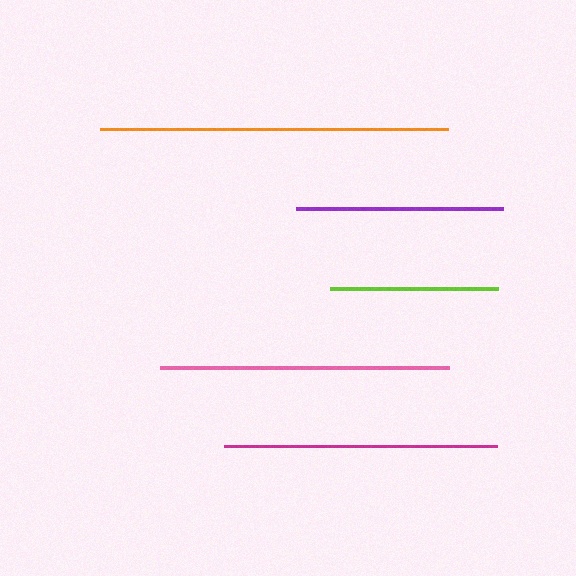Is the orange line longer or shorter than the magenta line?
The orange line is longer than the magenta line.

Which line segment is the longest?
The orange line is the longest at approximately 349 pixels.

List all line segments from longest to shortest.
From longest to shortest: orange, pink, magenta, purple, lime.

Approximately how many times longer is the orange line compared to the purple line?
The orange line is approximately 1.7 times the length of the purple line.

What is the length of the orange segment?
The orange segment is approximately 349 pixels long.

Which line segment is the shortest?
The lime line is the shortest at approximately 168 pixels.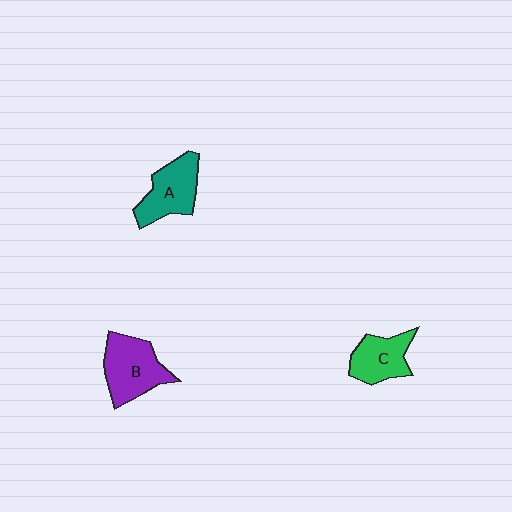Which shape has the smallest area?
Shape C (green).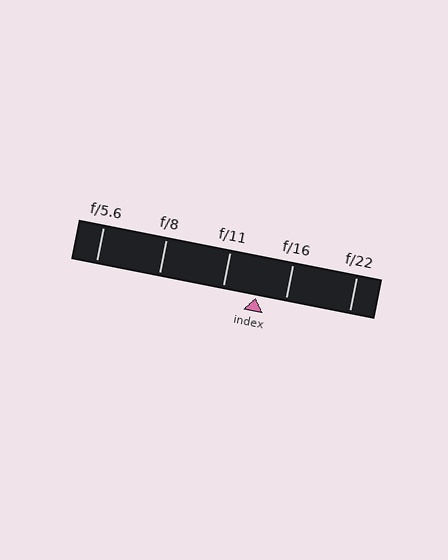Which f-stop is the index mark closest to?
The index mark is closest to f/16.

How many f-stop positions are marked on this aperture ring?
There are 5 f-stop positions marked.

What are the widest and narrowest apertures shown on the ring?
The widest aperture shown is f/5.6 and the narrowest is f/22.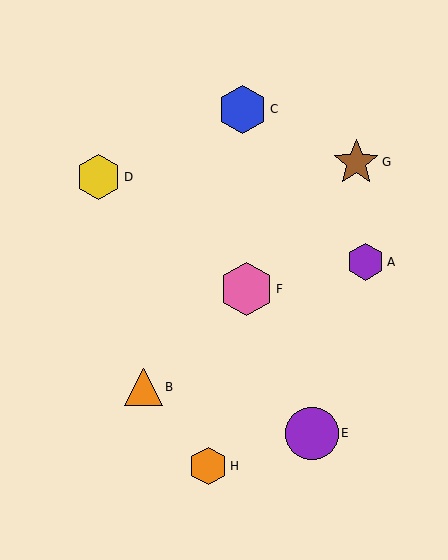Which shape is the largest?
The pink hexagon (labeled F) is the largest.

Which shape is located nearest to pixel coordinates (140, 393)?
The orange triangle (labeled B) at (143, 387) is nearest to that location.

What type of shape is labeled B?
Shape B is an orange triangle.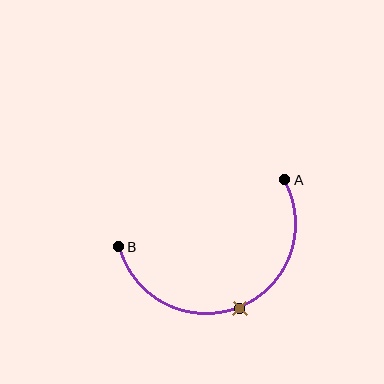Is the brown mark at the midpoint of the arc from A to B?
Yes. The brown mark lies on the arc at equal arc-length from both A and B — it is the arc midpoint.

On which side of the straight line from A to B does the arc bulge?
The arc bulges below the straight line connecting A and B.